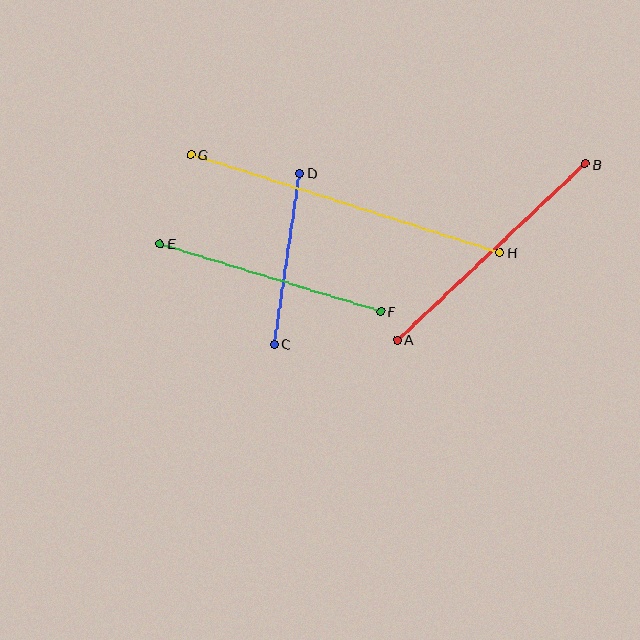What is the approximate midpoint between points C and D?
The midpoint is at approximately (287, 259) pixels.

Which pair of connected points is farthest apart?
Points G and H are farthest apart.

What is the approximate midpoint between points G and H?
The midpoint is at approximately (345, 204) pixels.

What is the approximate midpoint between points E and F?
The midpoint is at approximately (270, 278) pixels.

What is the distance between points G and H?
The distance is approximately 324 pixels.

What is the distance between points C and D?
The distance is approximately 173 pixels.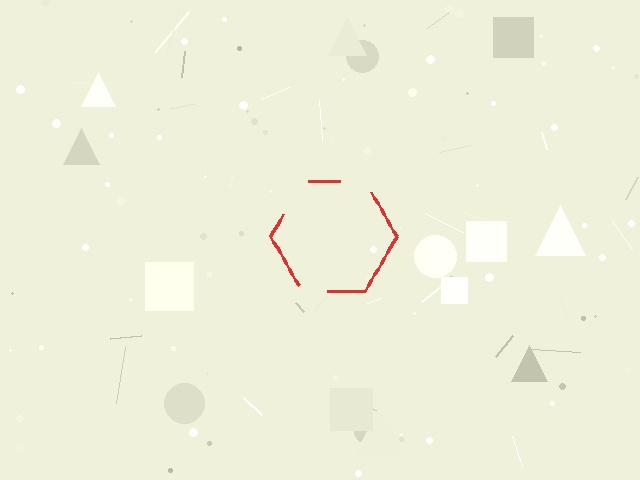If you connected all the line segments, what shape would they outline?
They would outline a hexagon.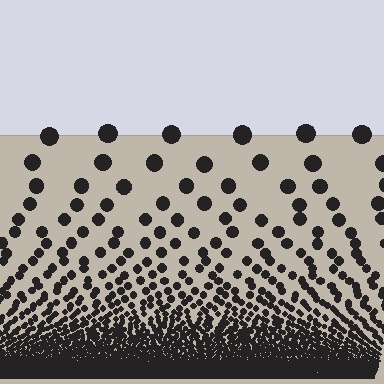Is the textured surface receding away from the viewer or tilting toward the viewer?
The surface appears to tilt toward the viewer. Texture elements get larger and sparser toward the top.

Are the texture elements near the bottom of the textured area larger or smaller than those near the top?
Smaller. The gradient is inverted — elements near the bottom are smaller and denser.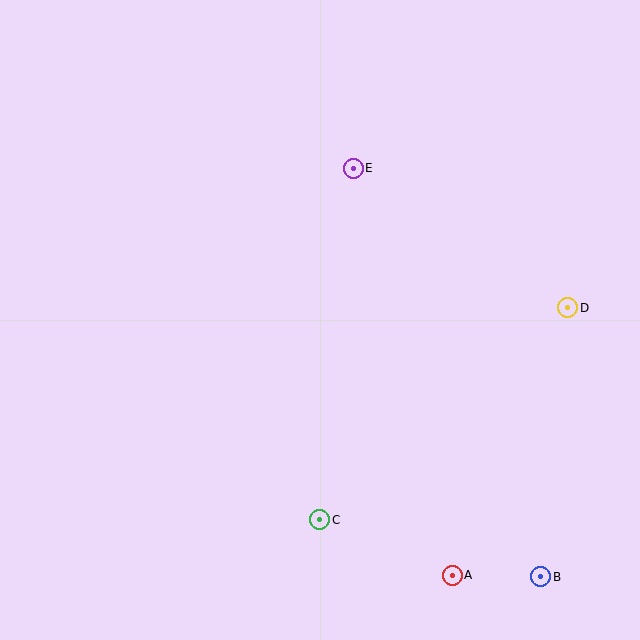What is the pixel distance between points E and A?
The distance between E and A is 419 pixels.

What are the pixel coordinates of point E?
Point E is at (353, 168).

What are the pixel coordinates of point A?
Point A is at (452, 575).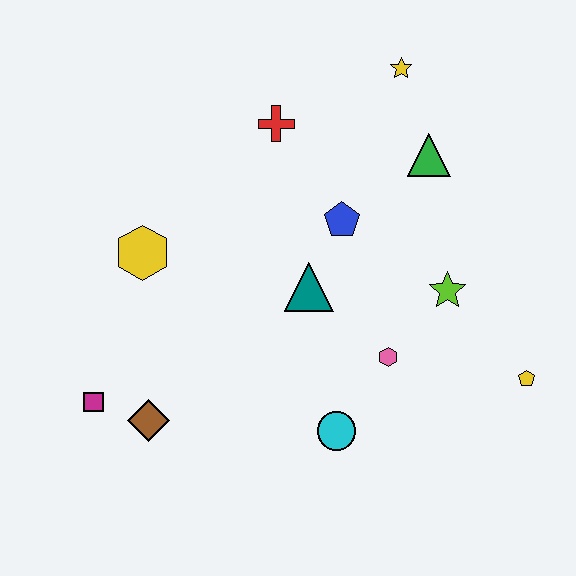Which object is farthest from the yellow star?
The magenta square is farthest from the yellow star.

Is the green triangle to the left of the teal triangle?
No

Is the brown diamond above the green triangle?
No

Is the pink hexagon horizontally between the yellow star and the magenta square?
Yes